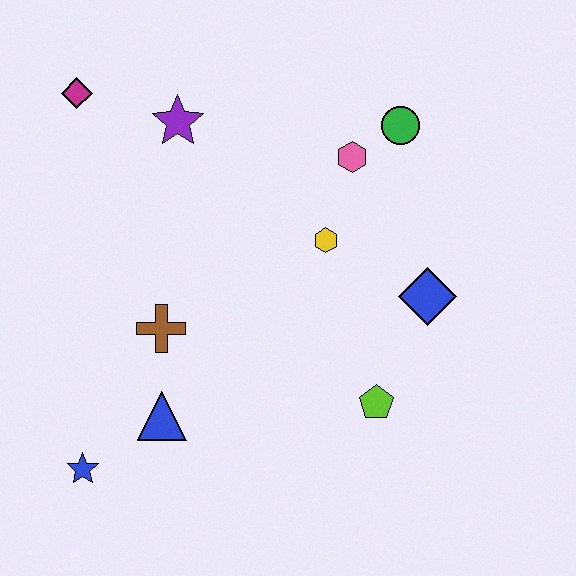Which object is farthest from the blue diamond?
The magenta diamond is farthest from the blue diamond.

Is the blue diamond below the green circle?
Yes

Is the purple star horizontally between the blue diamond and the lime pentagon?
No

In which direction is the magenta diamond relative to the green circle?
The magenta diamond is to the left of the green circle.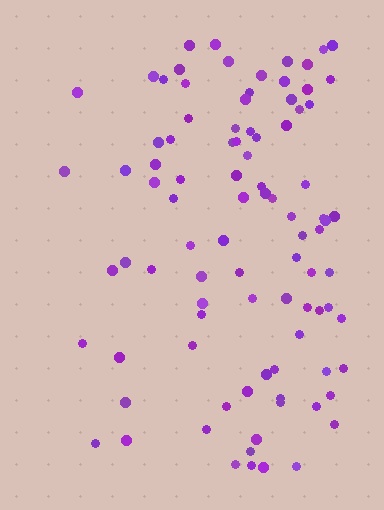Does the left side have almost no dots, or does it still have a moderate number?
Still a moderate number, just noticeably fewer than the right.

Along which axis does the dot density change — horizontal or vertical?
Horizontal.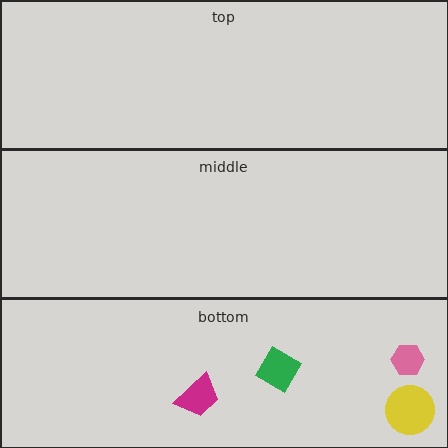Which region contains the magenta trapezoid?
The bottom region.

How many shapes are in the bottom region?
4.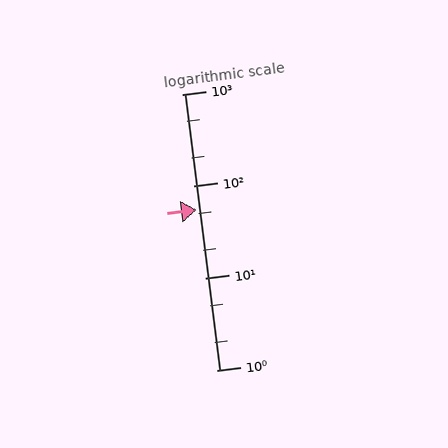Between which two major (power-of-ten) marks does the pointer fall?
The pointer is between 10 and 100.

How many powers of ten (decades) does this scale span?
The scale spans 3 decades, from 1 to 1000.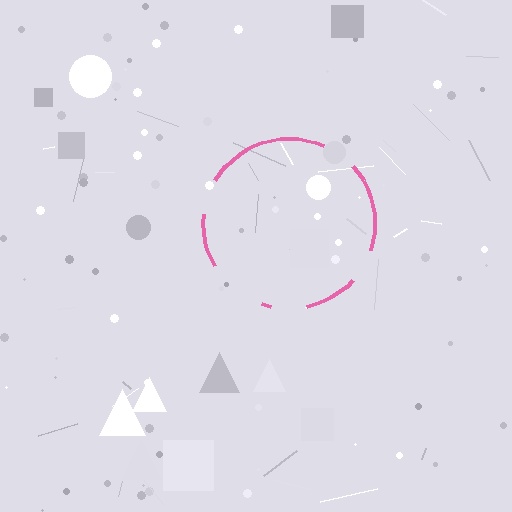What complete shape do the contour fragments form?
The contour fragments form a circle.